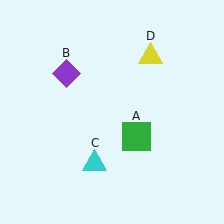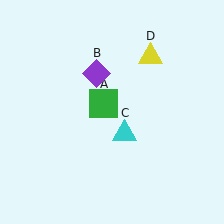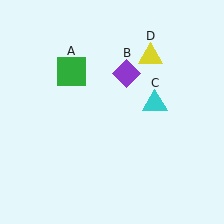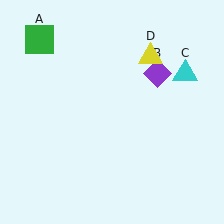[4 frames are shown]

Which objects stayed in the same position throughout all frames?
Yellow triangle (object D) remained stationary.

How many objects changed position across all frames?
3 objects changed position: green square (object A), purple diamond (object B), cyan triangle (object C).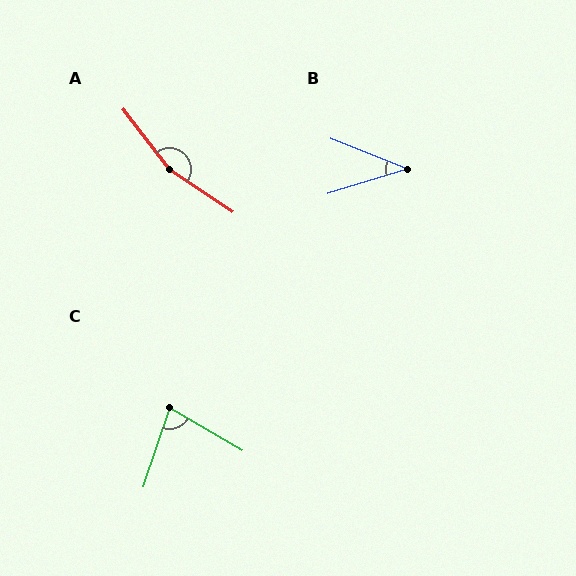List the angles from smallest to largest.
B (39°), C (78°), A (161°).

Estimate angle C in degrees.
Approximately 78 degrees.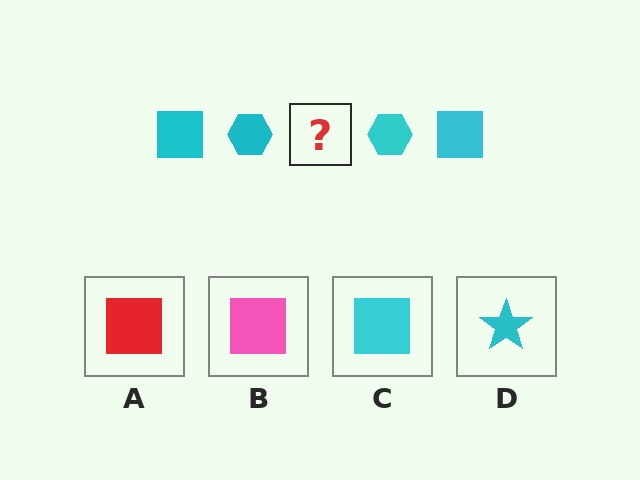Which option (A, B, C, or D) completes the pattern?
C.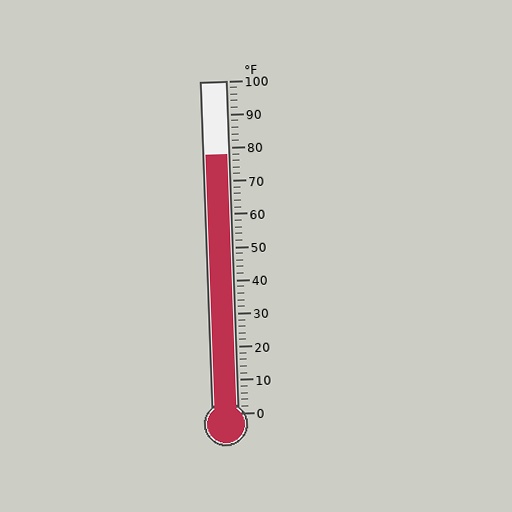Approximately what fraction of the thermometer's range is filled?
The thermometer is filled to approximately 80% of its range.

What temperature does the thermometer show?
The thermometer shows approximately 78°F.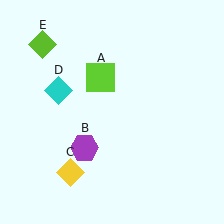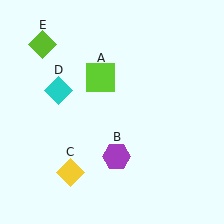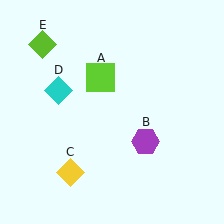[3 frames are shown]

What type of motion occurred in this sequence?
The purple hexagon (object B) rotated counterclockwise around the center of the scene.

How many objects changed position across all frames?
1 object changed position: purple hexagon (object B).